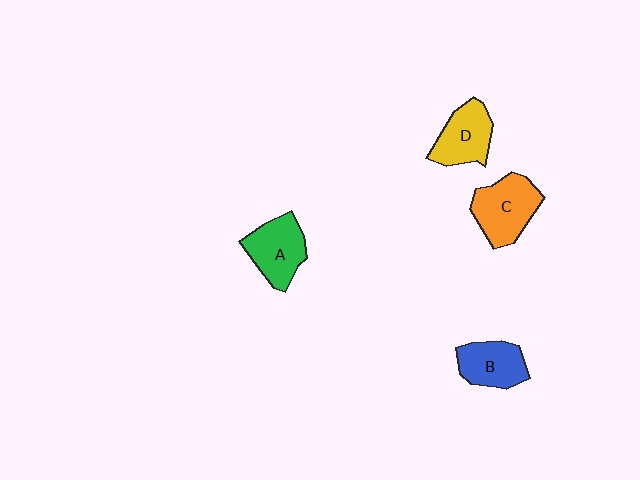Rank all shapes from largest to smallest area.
From largest to smallest: C (orange), A (green), D (yellow), B (blue).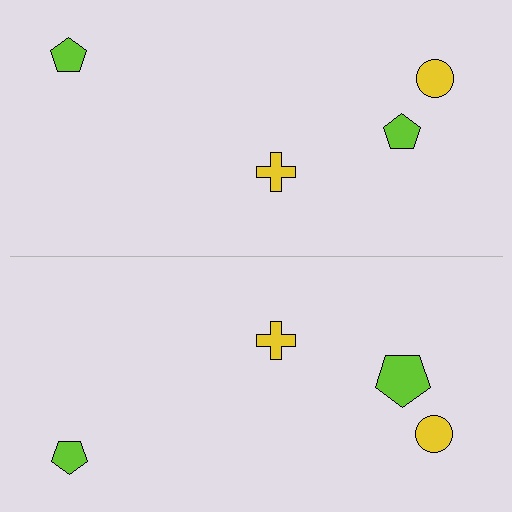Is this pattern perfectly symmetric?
No, the pattern is not perfectly symmetric. The lime pentagon on the bottom side has a different size than its mirror counterpart.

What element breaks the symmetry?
The lime pentagon on the bottom side has a different size than its mirror counterpart.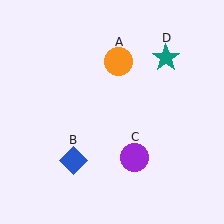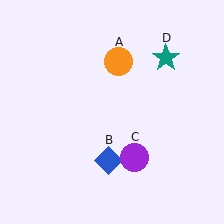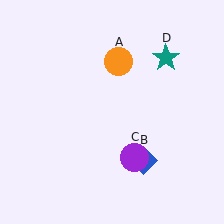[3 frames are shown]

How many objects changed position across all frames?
1 object changed position: blue diamond (object B).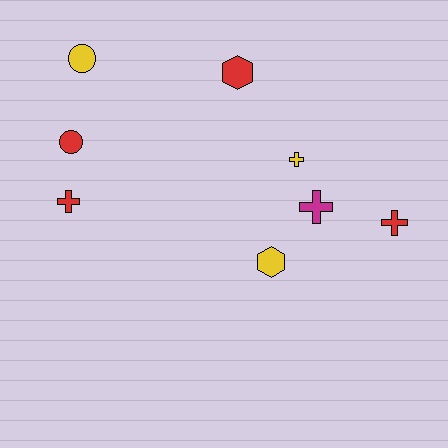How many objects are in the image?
There are 8 objects.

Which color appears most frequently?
Red, with 4 objects.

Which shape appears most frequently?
Cross, with 4 objects.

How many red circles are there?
There is 1 red circle.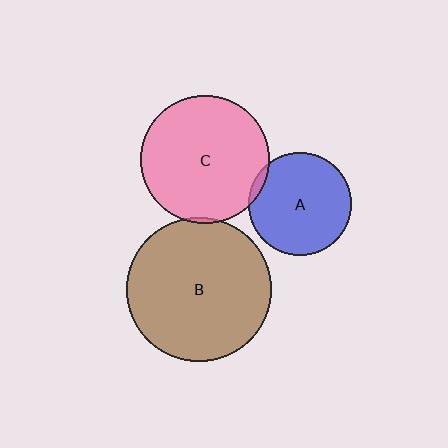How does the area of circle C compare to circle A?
Approximately 1.6 times.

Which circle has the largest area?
Circle B (brown).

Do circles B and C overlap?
Yes.